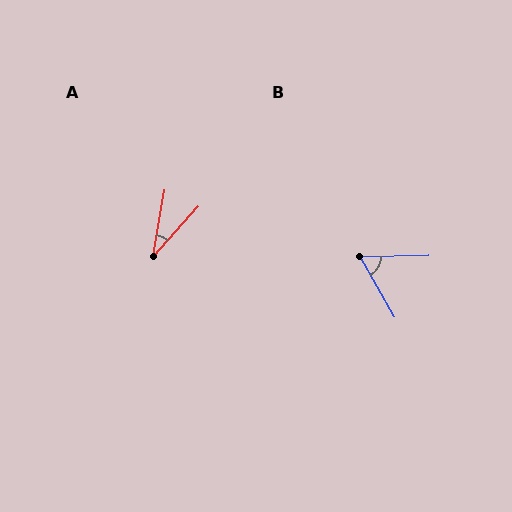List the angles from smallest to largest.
A (32°), B (61°).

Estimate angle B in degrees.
Approximately 61 degrees.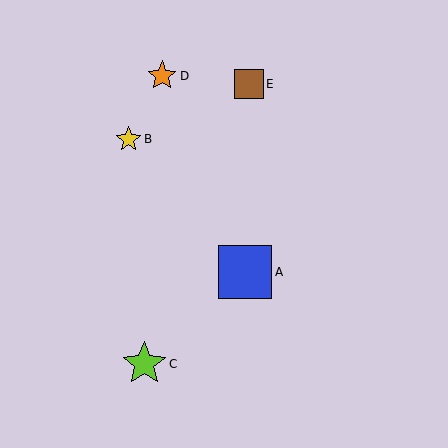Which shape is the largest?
The blue square (labeled A) is the largest.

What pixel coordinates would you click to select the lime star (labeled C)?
Click at (144, 364) to select the lime star C.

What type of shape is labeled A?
Shape A is a blue square.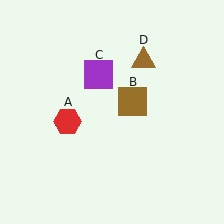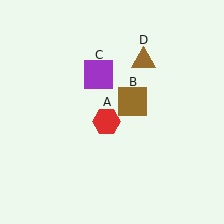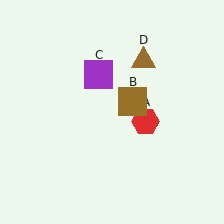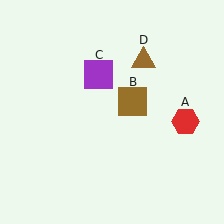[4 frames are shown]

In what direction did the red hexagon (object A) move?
The red hexagon (object A) moved right.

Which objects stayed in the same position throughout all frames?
Brown square (object B) and purple square (object C) and brown triangle (object D) remained stationary.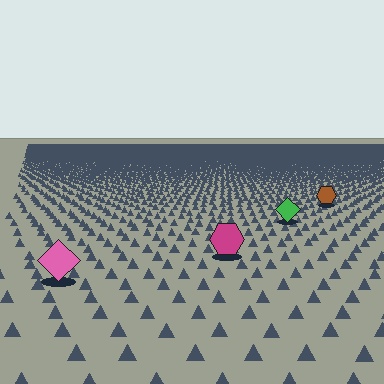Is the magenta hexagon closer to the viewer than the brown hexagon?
Yes. The magenta hexagon is closer — you can tell from the texture gradient: the ground texture is coarser near it.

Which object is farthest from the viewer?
The brown hexagon is farthest from the viewer. It appears smaller and the ground texture around it is denser.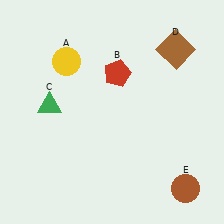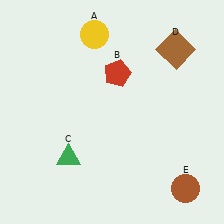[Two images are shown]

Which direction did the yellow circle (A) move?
The yellow circle (A) moved right.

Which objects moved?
The objects that moved are: the yellow circle (A), the green triangle (C).